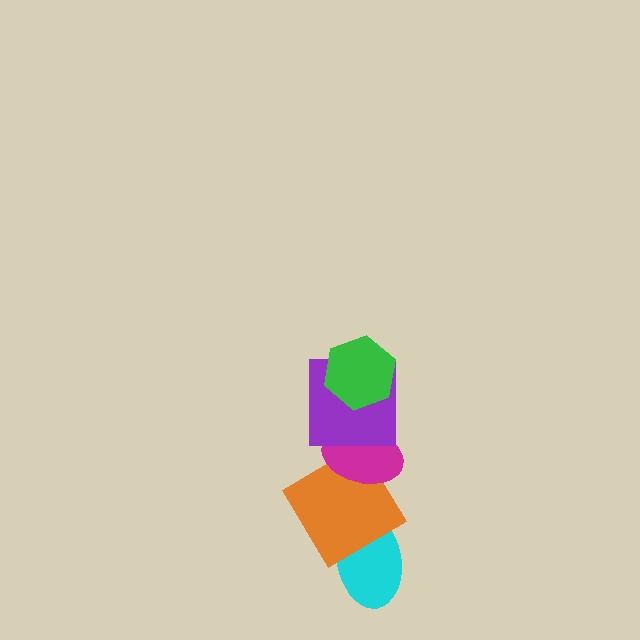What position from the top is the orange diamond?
The orange diamond is 4th from the top.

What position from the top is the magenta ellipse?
The magenta ellipse is 3rd from the top.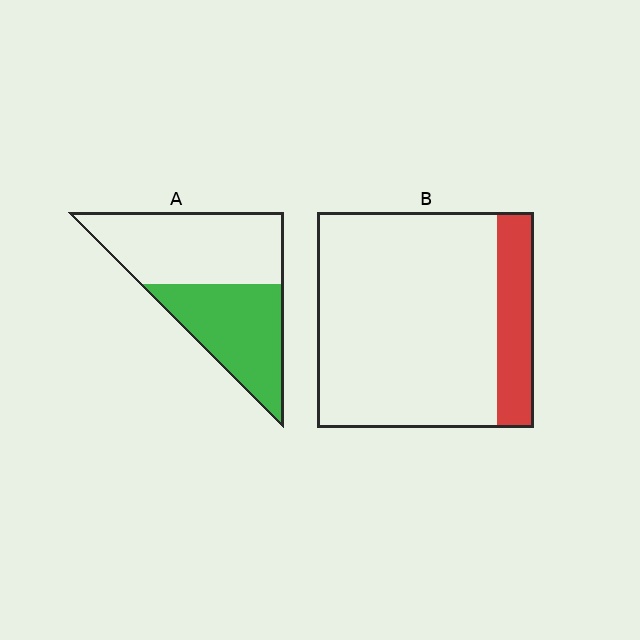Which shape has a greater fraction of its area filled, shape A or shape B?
Shape A.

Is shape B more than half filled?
No.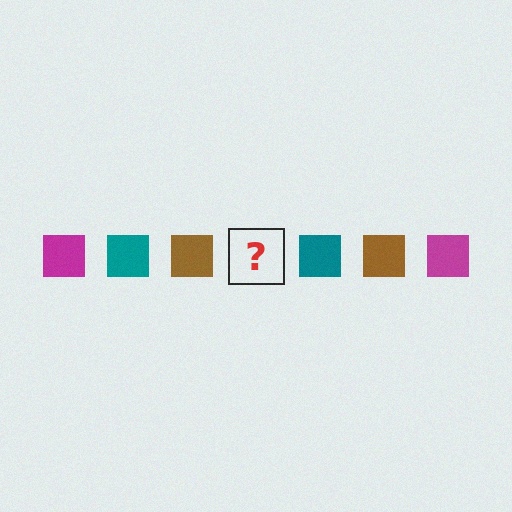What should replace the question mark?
The question mark should be replaced with a magenta square.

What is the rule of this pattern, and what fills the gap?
The rule is that the pattern cycles through magenta, teal, brown squares. The gap should be filled with a magenta square.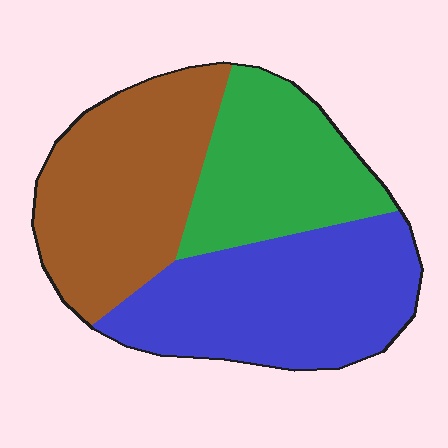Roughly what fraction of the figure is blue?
Blue covers around 40% of the figure.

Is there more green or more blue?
Blue.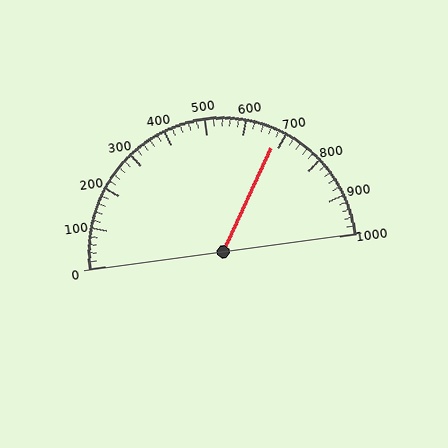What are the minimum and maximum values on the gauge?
The gauge ranges from 0 to 1000.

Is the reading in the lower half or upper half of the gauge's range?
The reading is in the upper half of the range (0 to 1000).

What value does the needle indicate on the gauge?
The needle indicates approximately 680.